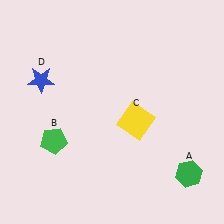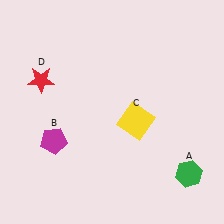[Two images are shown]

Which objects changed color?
B changed from green to magenta. D changed from blue to red.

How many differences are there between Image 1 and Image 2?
There are 2 differences between the two images.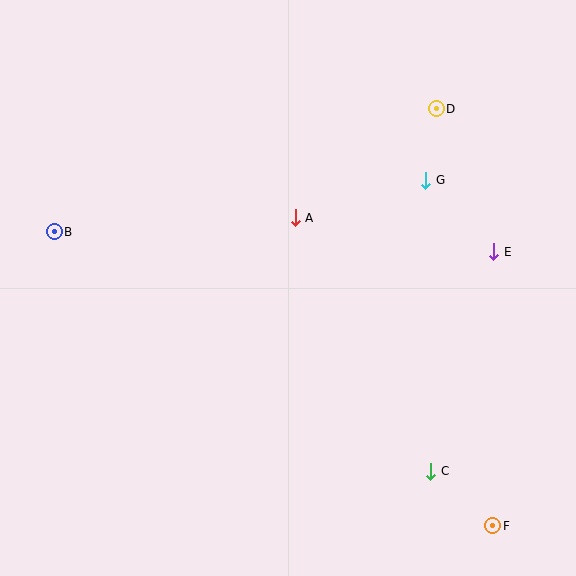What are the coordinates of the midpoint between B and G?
The midpoint between B and G is at (240, 206).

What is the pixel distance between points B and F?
The distance between B and F is 528 pixels.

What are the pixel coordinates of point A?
Point A is at (295, 218).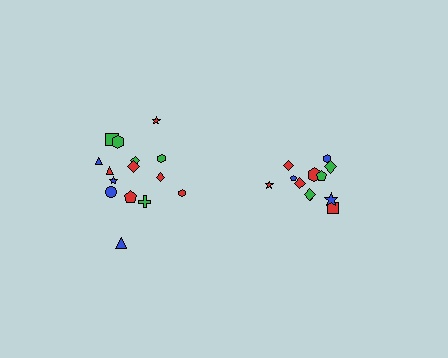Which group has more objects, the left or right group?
The left group.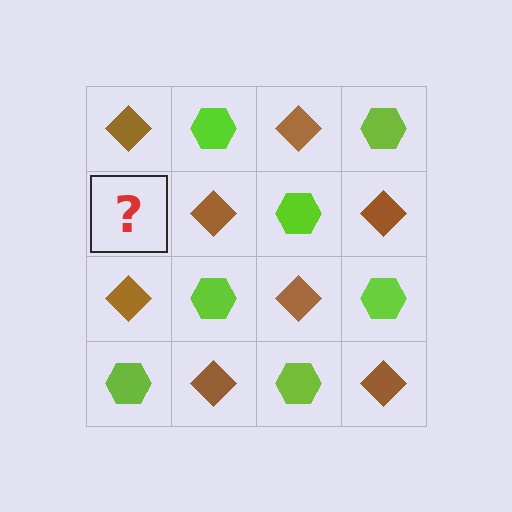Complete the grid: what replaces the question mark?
The question mark should be replaced with a lime hexagon.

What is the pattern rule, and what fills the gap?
The rule is that it alternates brown diamond and lime hexagon in a checkerboard pattern. The gap should be filled with a lime hexagon.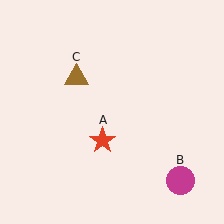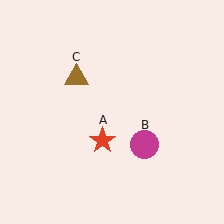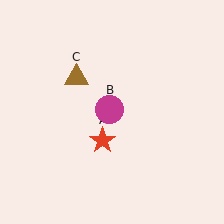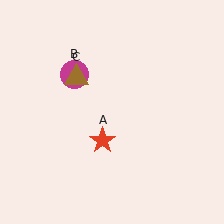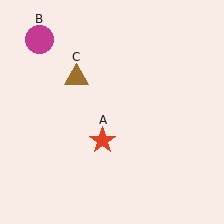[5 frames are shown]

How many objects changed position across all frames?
1 object changed position: magenta circle (object B).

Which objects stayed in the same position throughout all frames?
Red star (object A) and brown triangle (object C) remained stationary.